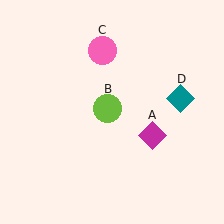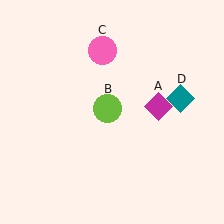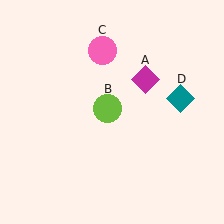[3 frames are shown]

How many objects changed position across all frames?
1 object changed position: magenta diamond (object A).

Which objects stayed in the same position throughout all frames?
Lime circle (object B) and pink circle (object C) and teal diamond (object D) remained stationary.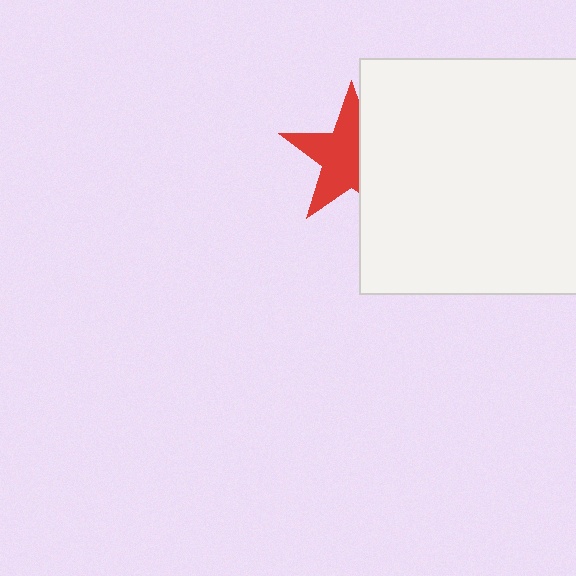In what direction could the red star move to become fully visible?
The red star could move left. That would shift it out from behind the white rectangle entirely.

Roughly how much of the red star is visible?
About half of it is visible (roughly 62%).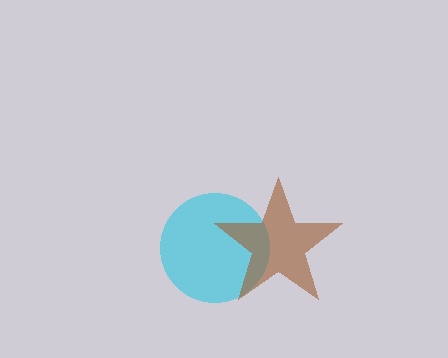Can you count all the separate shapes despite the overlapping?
Yes, there are 2 separate shapes.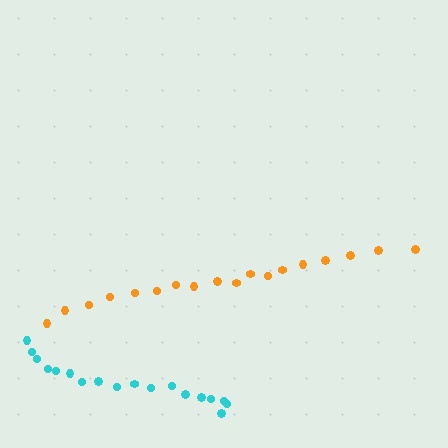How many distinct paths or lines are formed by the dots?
There are 2 distinct paths.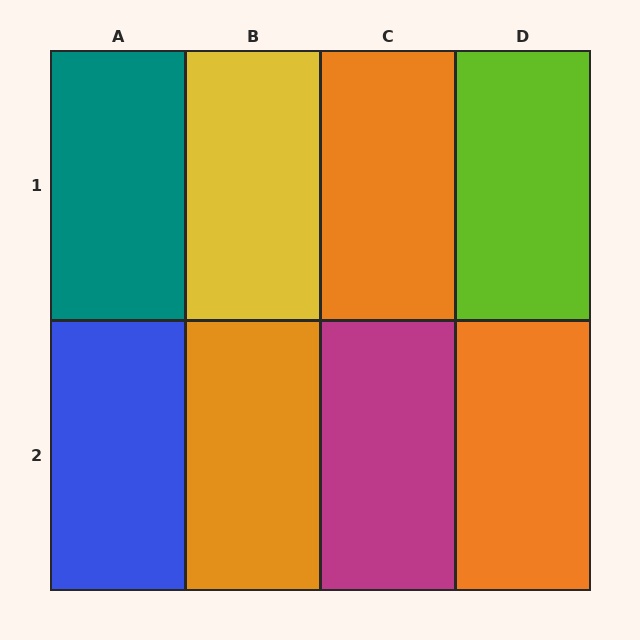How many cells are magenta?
1 cell is magenta.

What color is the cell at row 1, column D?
Lime.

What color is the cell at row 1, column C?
Orange.